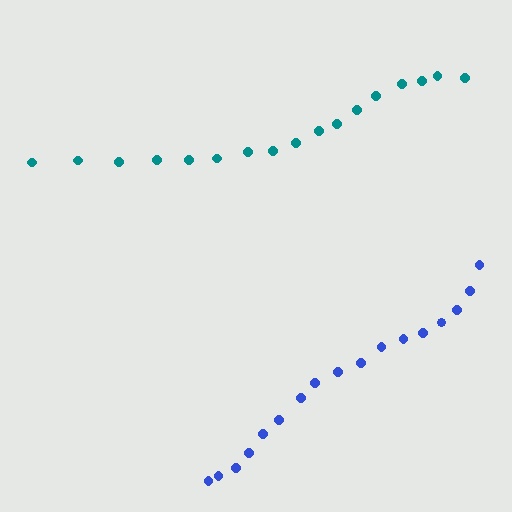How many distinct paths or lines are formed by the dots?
There are 2 distinct paths.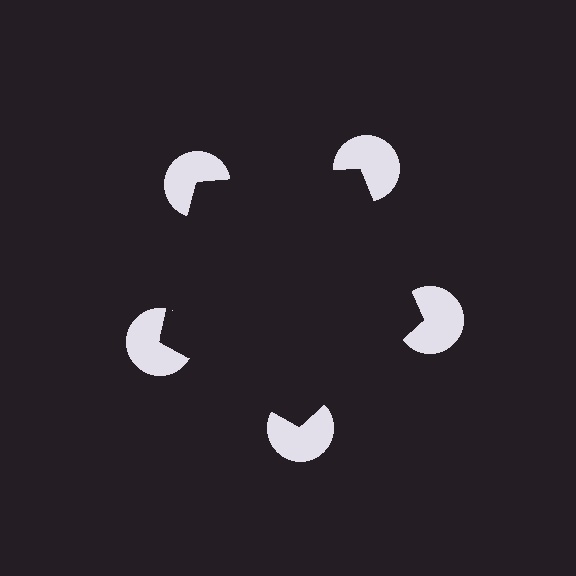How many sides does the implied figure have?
5 sides.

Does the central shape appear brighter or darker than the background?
It typically appears slightly darker than the background, even though no actual brightness change is drawn.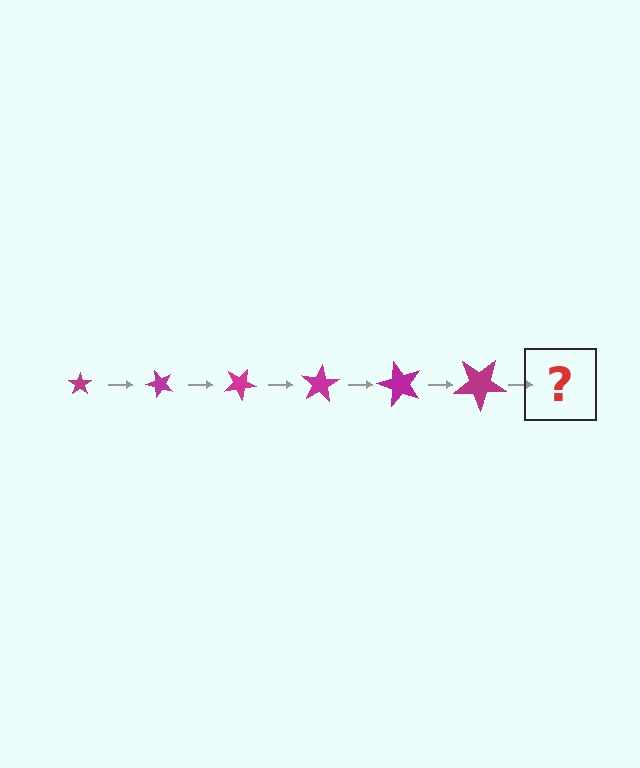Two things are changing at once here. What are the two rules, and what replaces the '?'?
The two rules are that the star grows larger each step and it rotates 50 degrees each step. The '?' should be a star, larger than the previous one and rotated 300 degrees from the start.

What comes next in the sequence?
The next element should be a star, larger than the previous one and rotated 300 degrees from the start.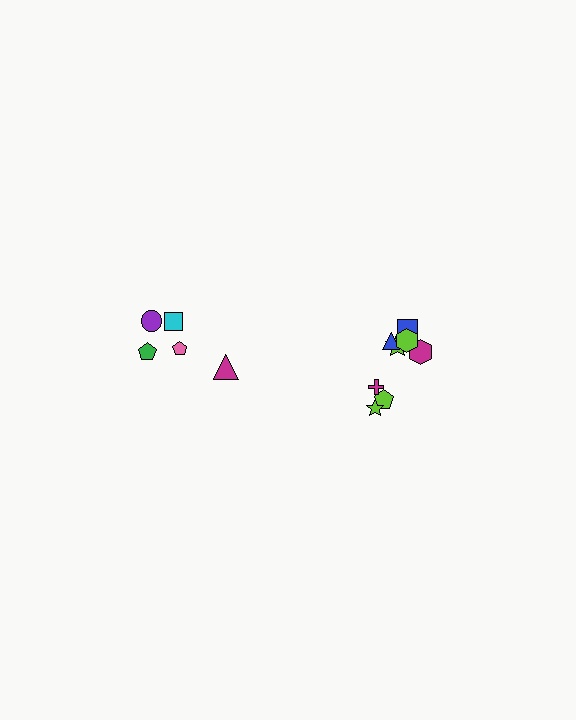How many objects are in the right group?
There are 8 objects.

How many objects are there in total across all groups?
There are 13 objects.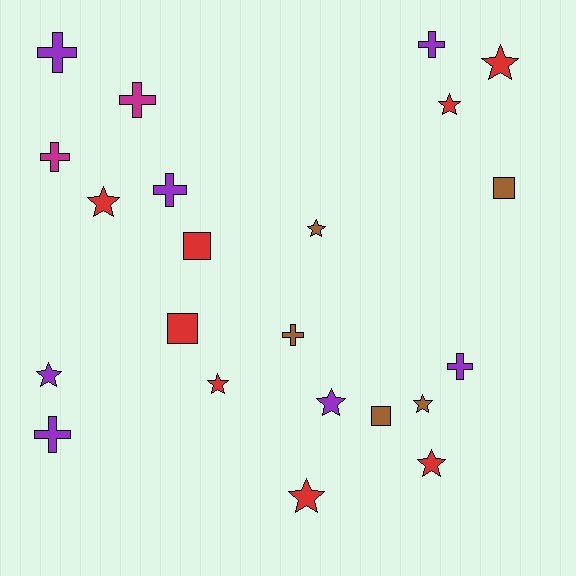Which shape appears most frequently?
Star, with 10 objects.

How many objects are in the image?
There are 22 objects.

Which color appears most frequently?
Red, with 8 objects.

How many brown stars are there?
There are 2 brown stars.